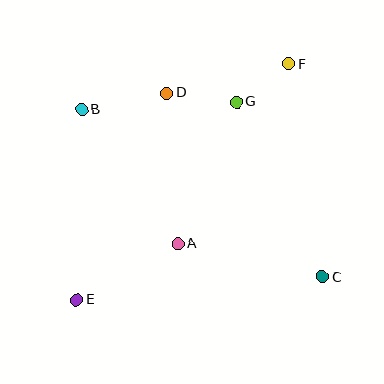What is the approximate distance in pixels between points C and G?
The distance between C and G is approximately 195 pixels.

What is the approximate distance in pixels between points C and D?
The distance between C and D is approximately 241 pixels.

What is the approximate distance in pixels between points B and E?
The distance between B and E is approximately 190 pixels.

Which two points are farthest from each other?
Points E and F are farthest from each other.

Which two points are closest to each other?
Points F and G are closest to each other.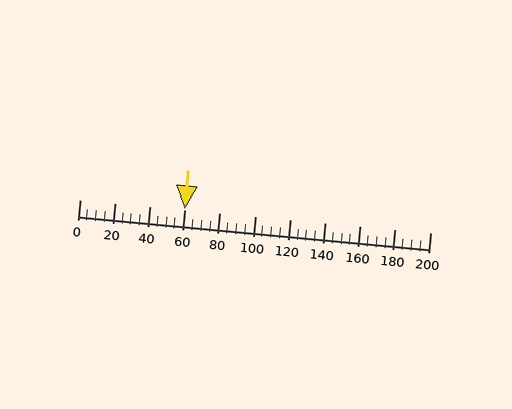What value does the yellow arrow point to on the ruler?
The yellow arrow points to approximately 60.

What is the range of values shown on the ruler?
The ruler shows values from 0 to 200.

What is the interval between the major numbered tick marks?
The major tick marks are spaced 20 units apart.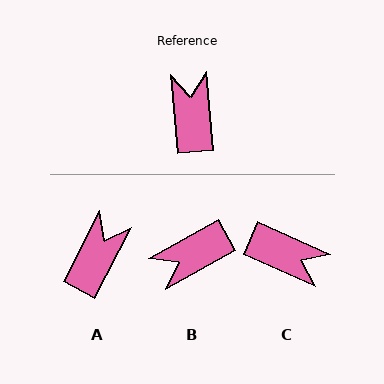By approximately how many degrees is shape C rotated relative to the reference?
Approximately 119 degrees clockwise.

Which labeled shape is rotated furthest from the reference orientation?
C, about 119 degrees away.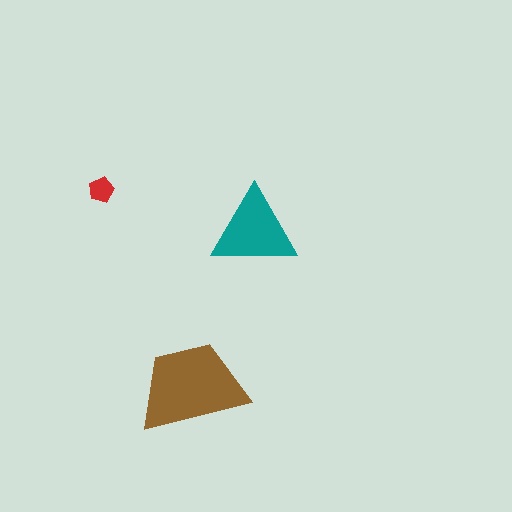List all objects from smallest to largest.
The red pentagon, the teal triangle, the brown trapezoid.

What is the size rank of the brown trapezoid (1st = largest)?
1st.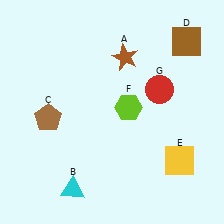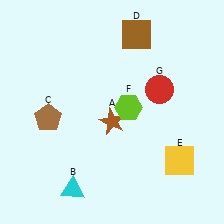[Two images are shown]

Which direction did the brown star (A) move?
The brown star (A) moved down.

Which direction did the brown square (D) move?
The brown square (D) moved left.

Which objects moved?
The objects that moved are: the brown star (A), the brown square (D).